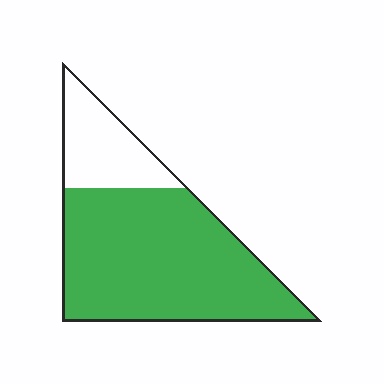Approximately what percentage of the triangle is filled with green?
Approximately 75%.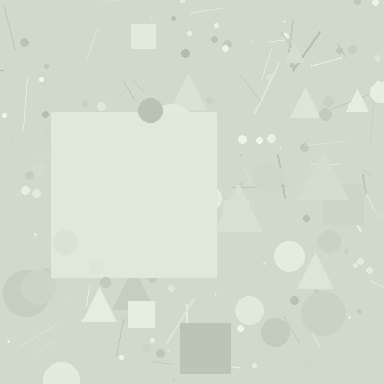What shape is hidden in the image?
A square is hidden in the image.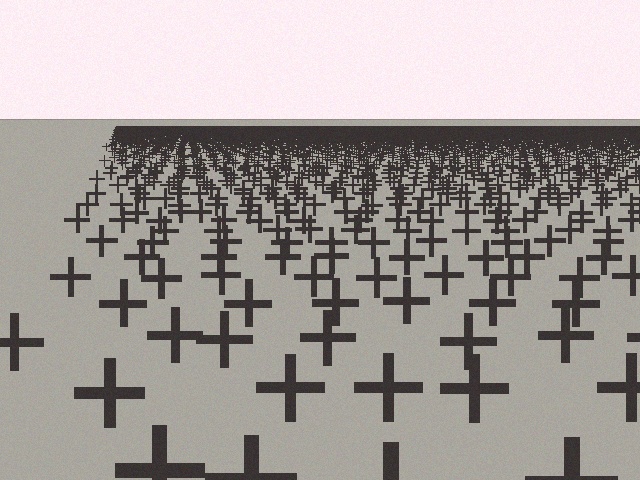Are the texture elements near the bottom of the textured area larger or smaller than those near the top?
Larger. Near the bottom, elements are closer to the viewer and appear at a bigger on-screen size.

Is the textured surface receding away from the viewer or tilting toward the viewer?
The surface is receding away from the viewer. Texture elements get smaller and denser toward the top.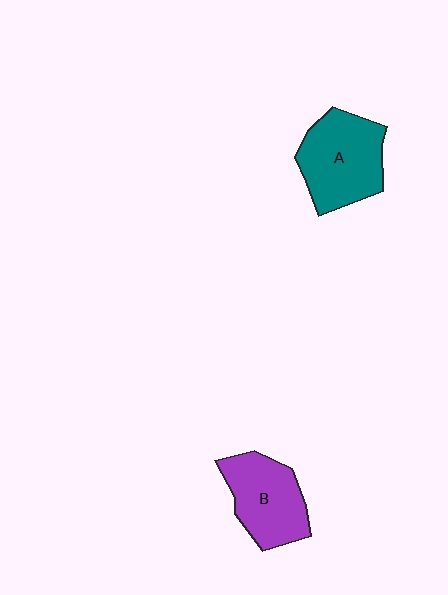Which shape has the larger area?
Shape A (teal).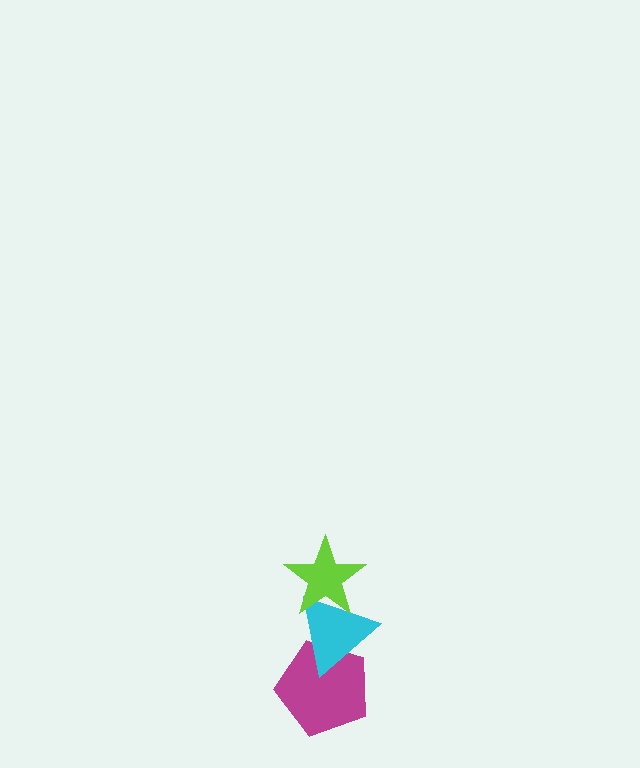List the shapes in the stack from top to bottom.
From top to bottom: the lime star, the cyan triangle, the magenta pentagon.